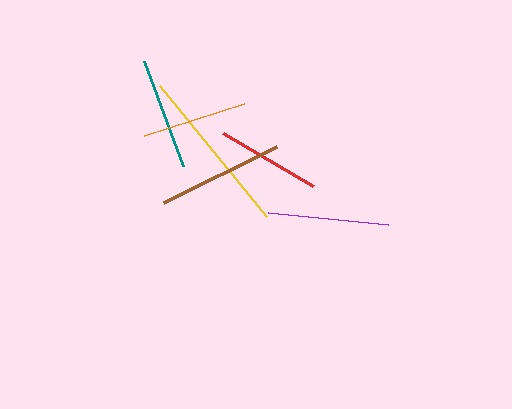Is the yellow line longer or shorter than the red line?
The yellow line is longer than the red line.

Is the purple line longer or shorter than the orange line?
The purple line is longer than the orange line.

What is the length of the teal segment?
The teal segment is approximately 112 pixels long.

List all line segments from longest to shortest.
From longest to shortest: yellow, brown, purple, teal, orange, red.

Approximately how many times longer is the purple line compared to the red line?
The purple line is approximately 1.2 times the length of the red line.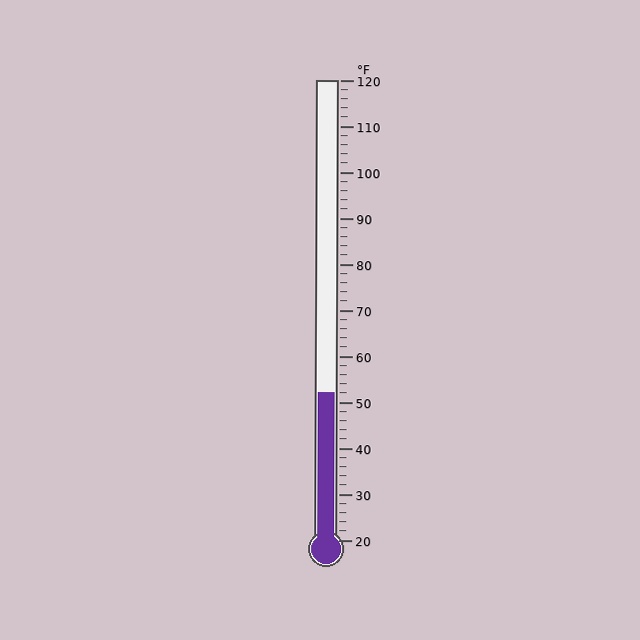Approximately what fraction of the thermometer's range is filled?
The thermometer is filled to approximately 30% of its range.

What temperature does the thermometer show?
The thermometer shows approximately 52°F.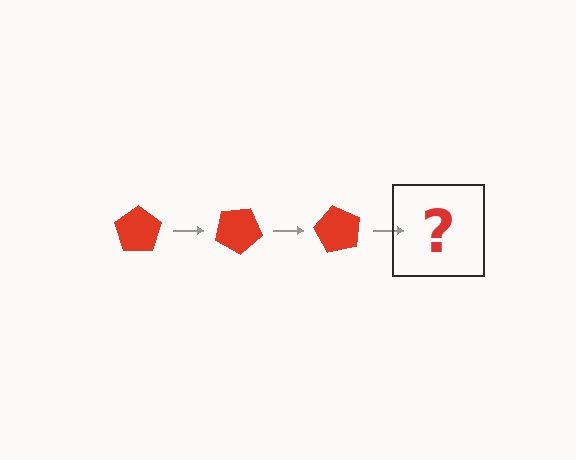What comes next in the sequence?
The next element should be a red pentagon rotated 90 degrees.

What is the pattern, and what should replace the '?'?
The pattern is that the pentagon rotates 30 degrees each step. The '?' should be a red pentagon rotated 90 degrees.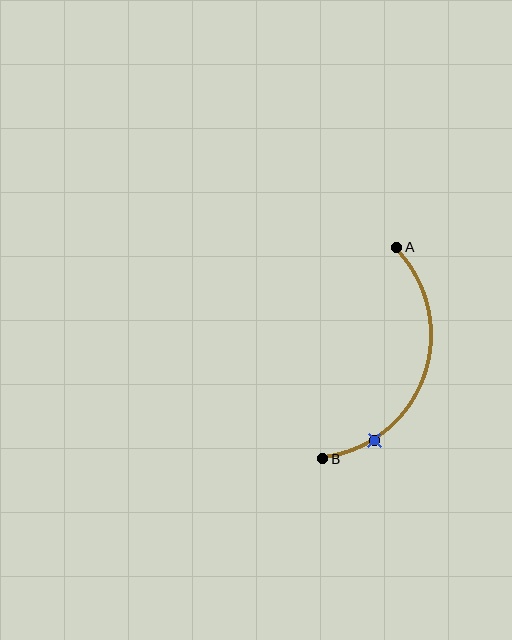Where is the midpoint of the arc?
The arc midpoint is the point on the curve farthest from the straight line joining A and B. It sits to the right of that line.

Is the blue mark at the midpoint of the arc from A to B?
No. The blue mark lies on the arc but is closer to endpoint B. The arc midpoint would be at the point on the curve equidistant along the arc from both A and B.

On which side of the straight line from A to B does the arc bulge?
The arc bulges to the right of the straight line connecting A and B.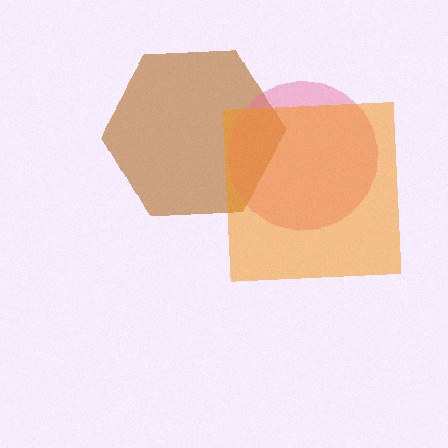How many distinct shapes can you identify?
There are 3 distinct shapes: a brown hexagon, a pink circle, an orange square.